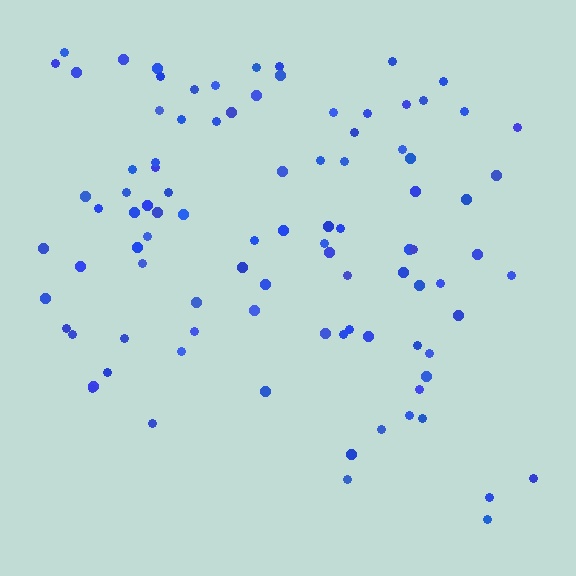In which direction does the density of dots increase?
From bottom to top, with the top side densest.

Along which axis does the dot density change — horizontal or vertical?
Vertical.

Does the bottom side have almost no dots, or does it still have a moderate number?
Still a moderate number, just noticeably fewer than the top.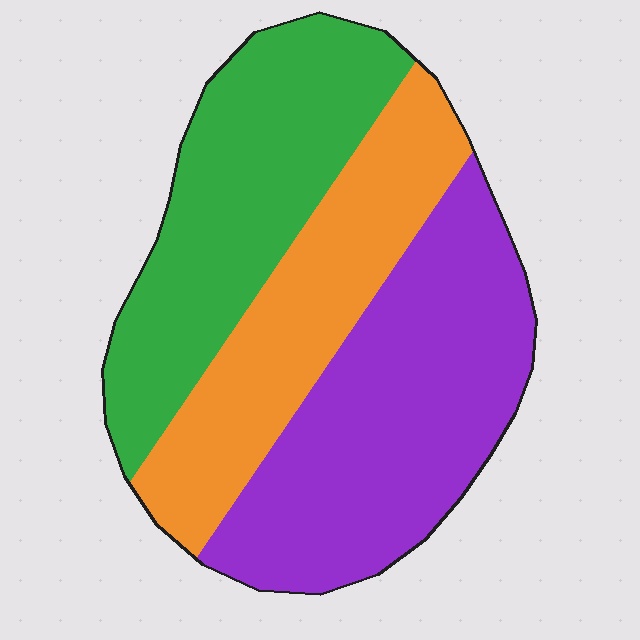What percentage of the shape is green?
Green covers 33% of the shape.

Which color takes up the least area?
Orange, at roughly 30%.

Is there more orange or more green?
Green.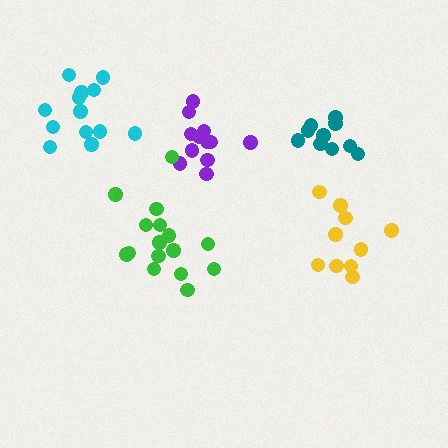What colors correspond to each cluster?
The clusters are colored: purple, yellow, green, teal, cyan.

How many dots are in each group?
Group 1: 12 dots, Group 2: 10 dots, Group 3: 16 dots, Group 4: 10 dots, Group 5: 13 dots (61 total).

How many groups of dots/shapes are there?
There are 5 groups.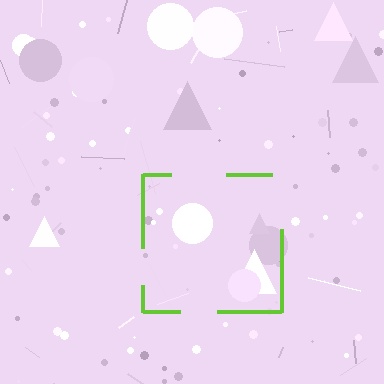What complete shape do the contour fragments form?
The contour fragments form a square.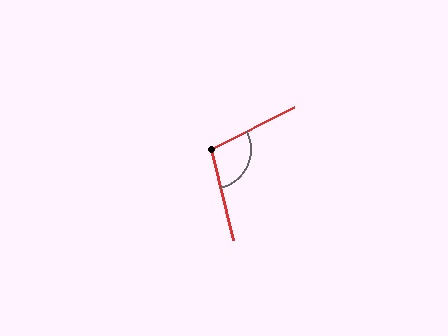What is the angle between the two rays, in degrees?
Approximately 103 degrees.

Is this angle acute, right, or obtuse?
It is obtuse.